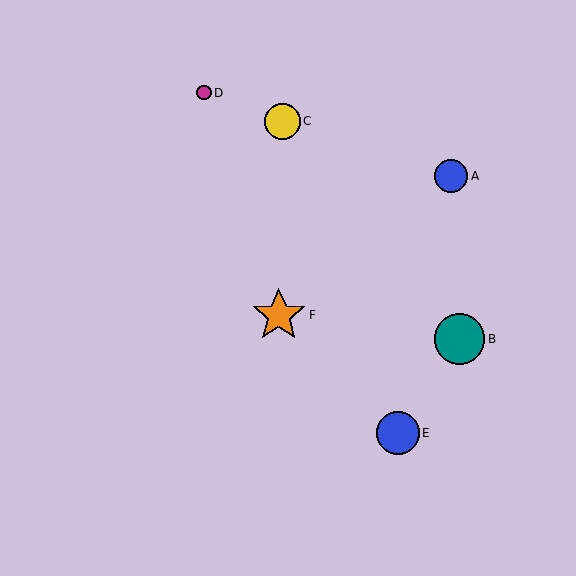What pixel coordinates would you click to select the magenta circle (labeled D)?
Click at (204, 93) to select the magenta circle D.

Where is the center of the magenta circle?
The center of the magenta circle is at (204, 93).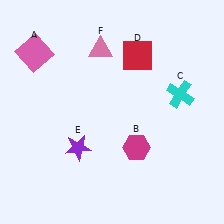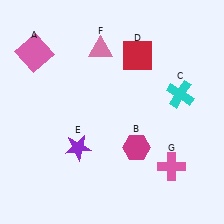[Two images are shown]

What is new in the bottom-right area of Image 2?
A pink cross (G) was added in the bottom-right area of Image 2.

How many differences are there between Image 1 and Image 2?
There is 1 difference between the two images.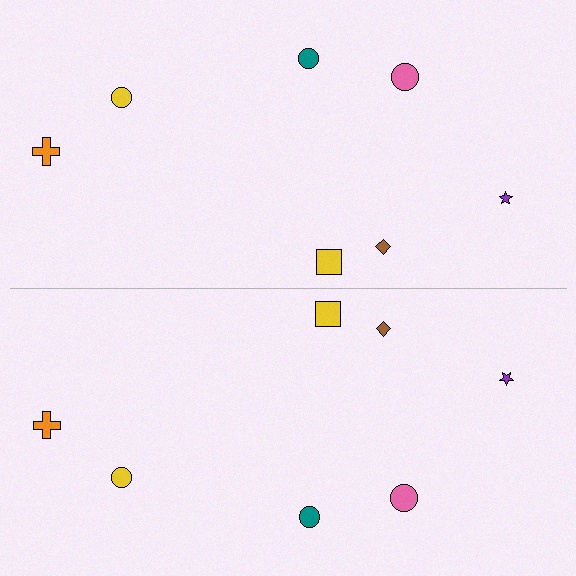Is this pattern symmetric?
Yes, this pattern has bilateral (reflection) symmetry.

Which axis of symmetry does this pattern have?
The pattern has a horizontal axis of symmetry running through the center of the image.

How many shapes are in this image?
There are 14 shapes in this image.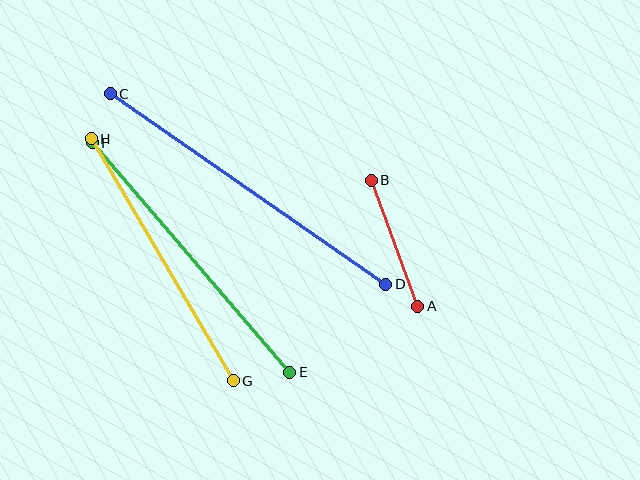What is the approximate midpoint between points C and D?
The midpoint is at approximately (248, 189) pixels.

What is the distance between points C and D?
The distance is approximately 335 pixels.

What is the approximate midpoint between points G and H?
The midpoint is at approximately (162, 260) pixels.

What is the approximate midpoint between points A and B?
The midpoint is at approximately (394, 243) pixels.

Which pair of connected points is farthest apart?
Points C and D are farthest apart.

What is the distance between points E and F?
The distance is approximately 303 pixels.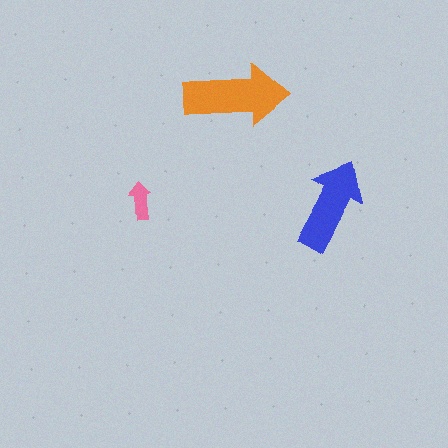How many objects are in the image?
There are 3 objects in the image.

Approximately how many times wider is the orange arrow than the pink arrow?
About 2.5 times wider.